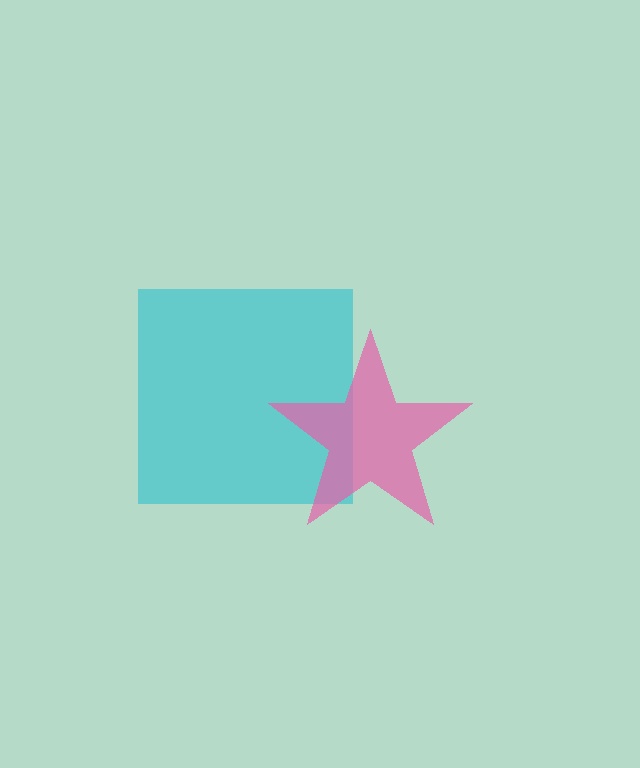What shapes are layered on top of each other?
The layered shapes are: a cyan square, a pink star.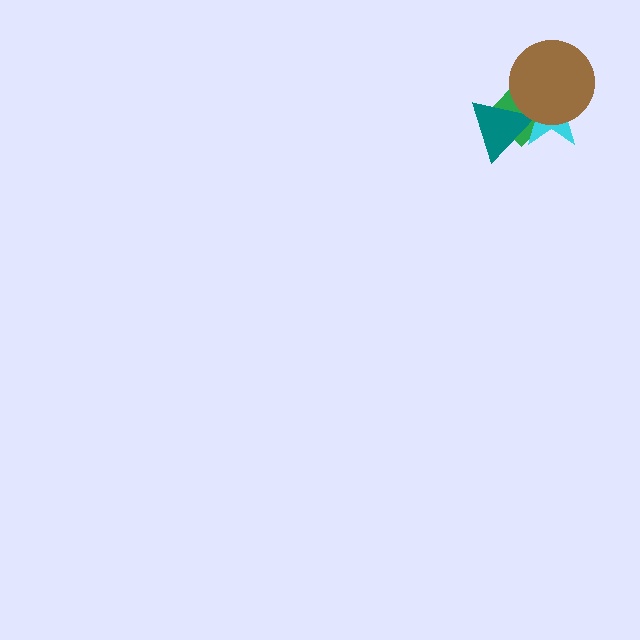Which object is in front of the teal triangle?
The brown circle is in front of the teal triangle.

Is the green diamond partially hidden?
Yes, it is partially covered by another shape.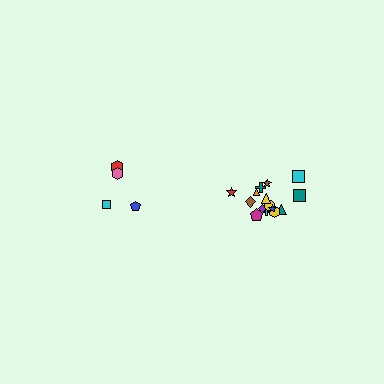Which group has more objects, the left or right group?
The right group.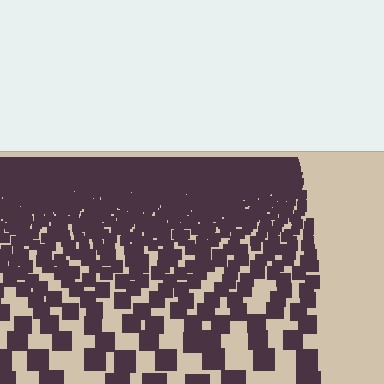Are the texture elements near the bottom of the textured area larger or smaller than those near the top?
Larger. Near the bottom, elements are closer to the viewer and appear at a bigger on-screen size.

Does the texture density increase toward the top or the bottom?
Density increases toward the top.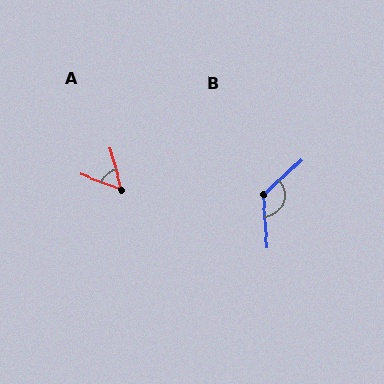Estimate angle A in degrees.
Approximately 54 degrees.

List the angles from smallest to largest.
A (54°), B (127°).